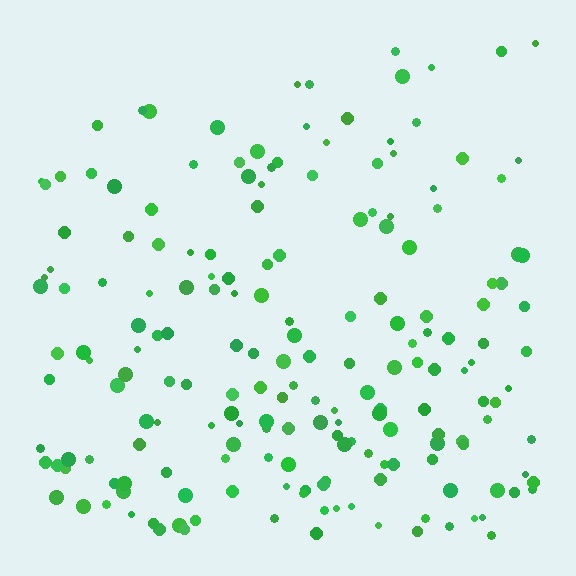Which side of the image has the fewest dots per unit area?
The top.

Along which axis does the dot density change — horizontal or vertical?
Vertical.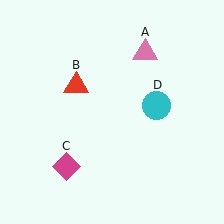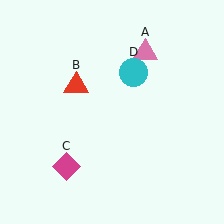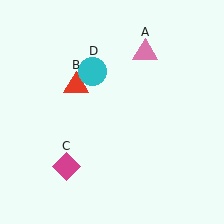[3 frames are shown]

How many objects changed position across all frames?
1 object changed position: cyan circle (object D).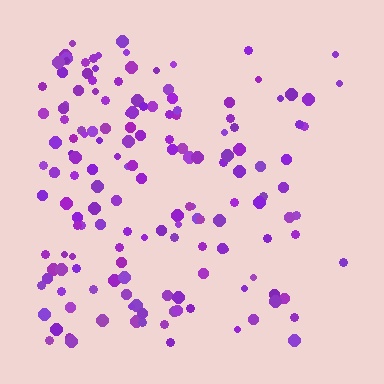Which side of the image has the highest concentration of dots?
The left.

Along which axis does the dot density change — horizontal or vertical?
Horizontal.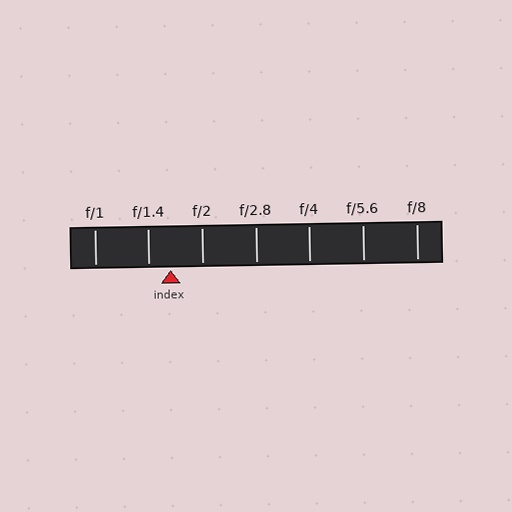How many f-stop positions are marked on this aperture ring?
There are 7 f-stop positions marked.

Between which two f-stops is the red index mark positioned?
The index mark is between f/1.4 and f/2.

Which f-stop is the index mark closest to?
The index mark is closest to f/1.4.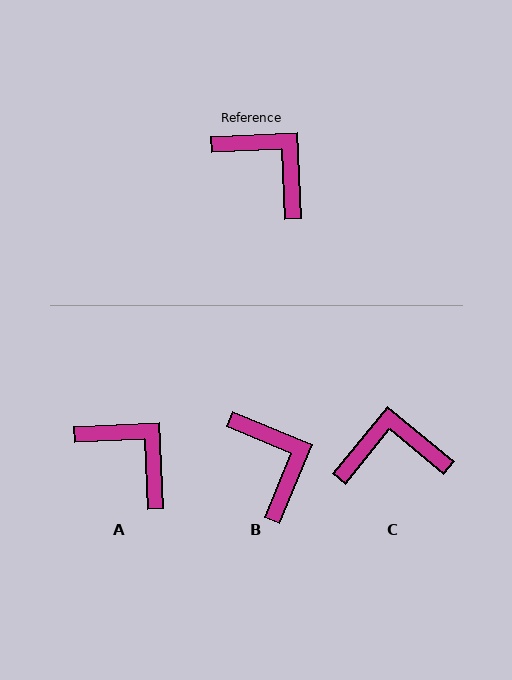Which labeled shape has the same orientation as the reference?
A.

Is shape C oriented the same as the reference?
No, it is off by about 48 degrees.